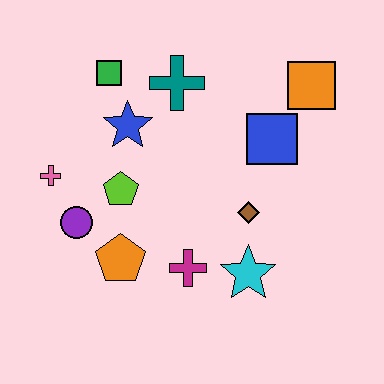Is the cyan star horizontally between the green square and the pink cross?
No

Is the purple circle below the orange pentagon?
No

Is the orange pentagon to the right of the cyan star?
No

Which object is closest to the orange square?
The blue square is closest to the orange square.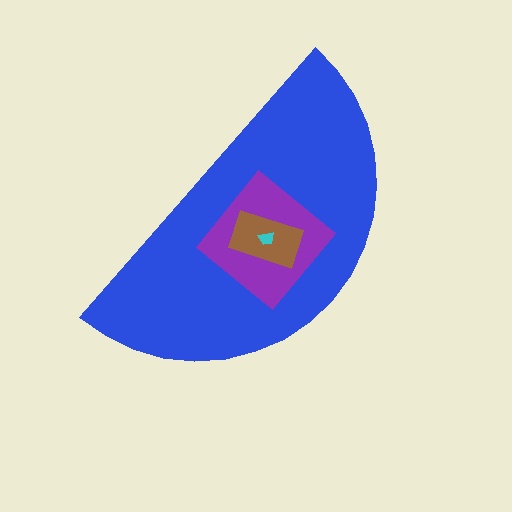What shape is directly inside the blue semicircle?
The purple diamond.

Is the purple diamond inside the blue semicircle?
Yes.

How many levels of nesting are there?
4.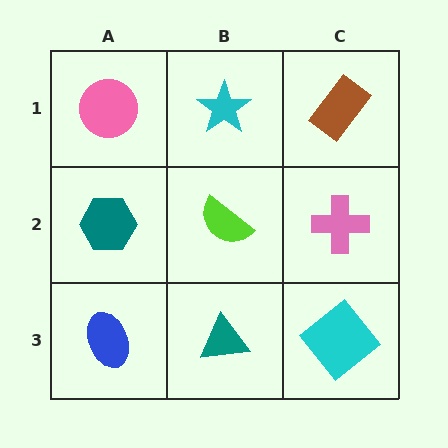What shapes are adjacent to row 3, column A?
A teal hexagon (row 2, column A), a teal triangle (row 3, column B).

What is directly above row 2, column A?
A pink circle.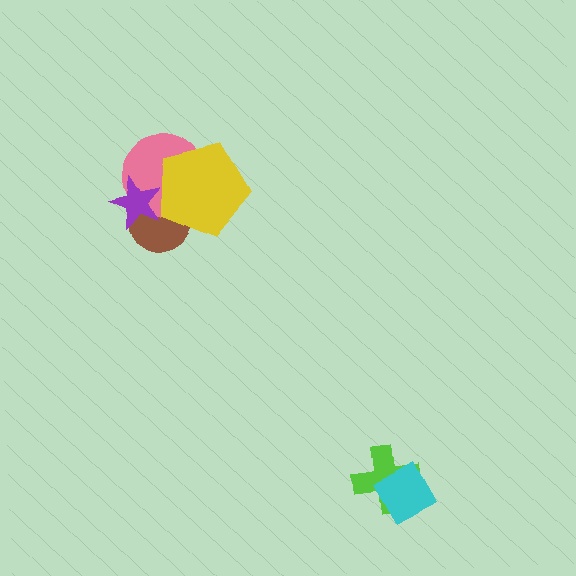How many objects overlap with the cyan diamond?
1 object overlaps with the cyan diamond.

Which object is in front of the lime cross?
The cyan diamond is in front of the lime cross.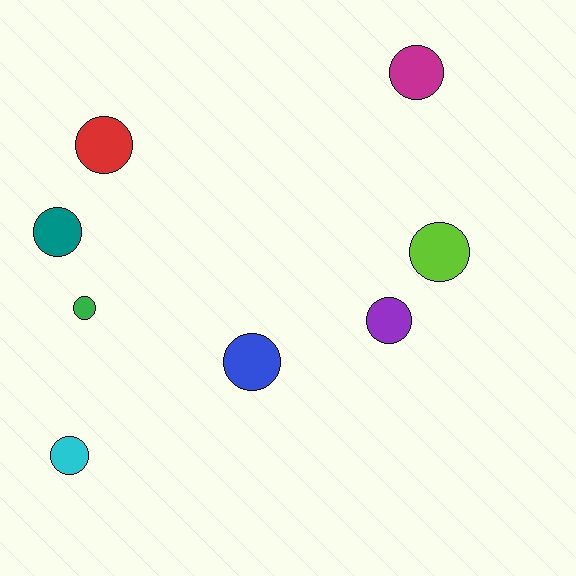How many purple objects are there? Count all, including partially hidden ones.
There is 1 purple object.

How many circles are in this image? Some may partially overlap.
There are 8 circles.